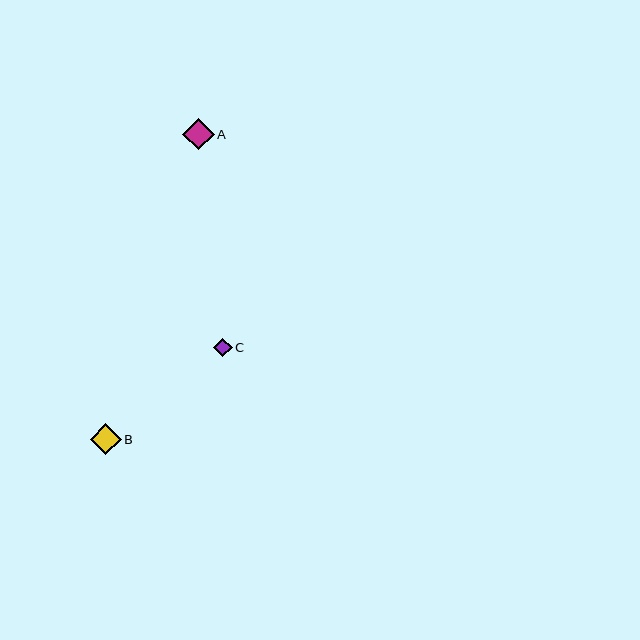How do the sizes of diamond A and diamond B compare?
Diamond A and diamond B are approximately the same size.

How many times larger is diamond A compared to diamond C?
Diamond A is approximately 1.7 times the size of diamond C.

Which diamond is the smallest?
Diamond C is the smallest with a size of approximately 19 pixels.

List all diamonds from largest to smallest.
From largest to smallest: A, B, C.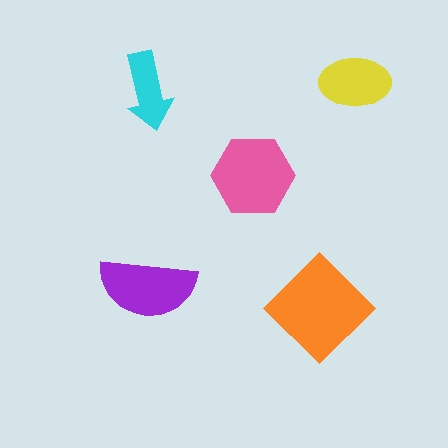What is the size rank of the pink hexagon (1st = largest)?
2nd.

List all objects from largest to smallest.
The orange diamond, the pink hexagon, the purple semicircle, the yellow ellipse, the cyan arrow.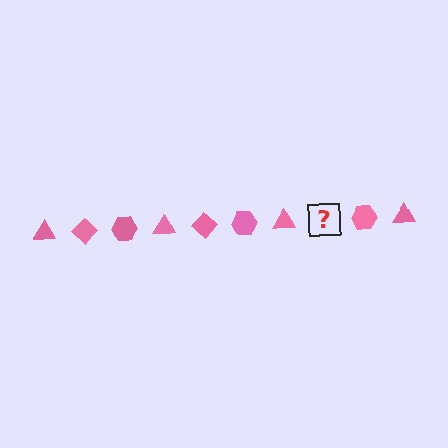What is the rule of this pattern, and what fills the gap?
The rule is that the pattern cycles through triangle, diamond, hexagon shapes in pink. The gap should be filled with a pink diamond.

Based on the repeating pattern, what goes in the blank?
The blank should be a pink diamond.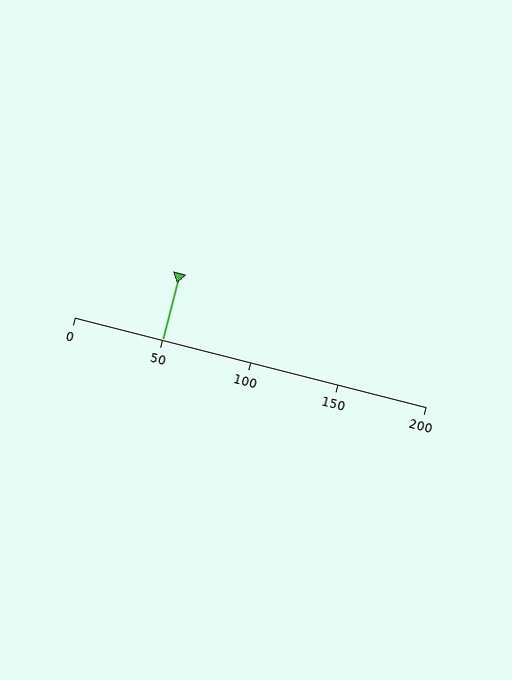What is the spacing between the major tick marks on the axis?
The major ticks are spaced 50 apart.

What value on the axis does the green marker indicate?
The marker indicates approximately 50.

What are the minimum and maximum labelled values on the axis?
The axis runs from 0 to 200.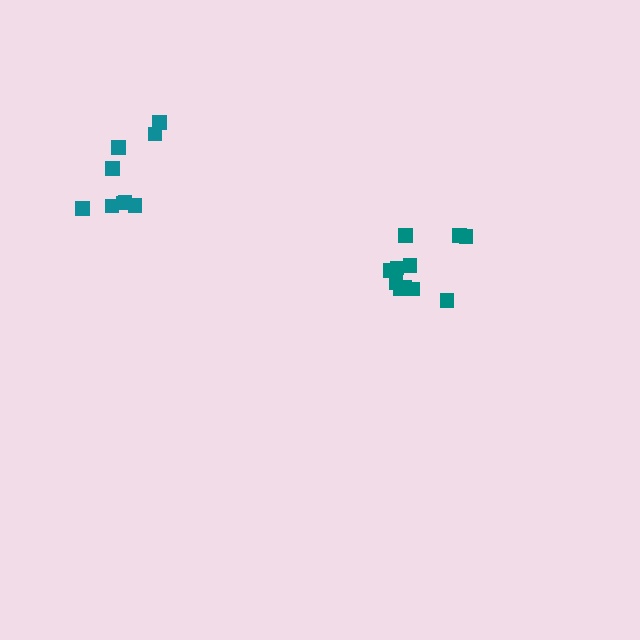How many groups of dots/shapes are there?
There are 2 groups.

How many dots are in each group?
Group 1: 11 dots, Group 2: 9 dots (20 total).